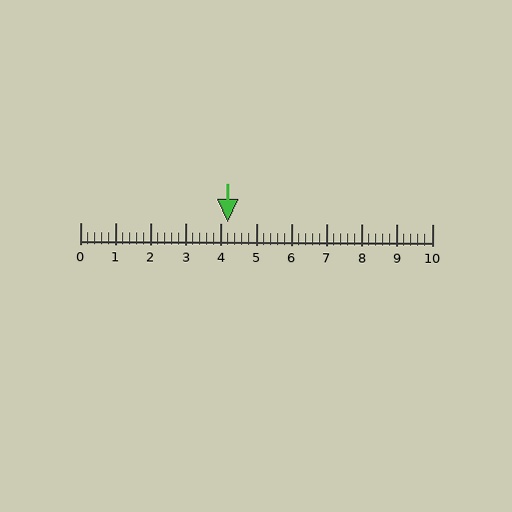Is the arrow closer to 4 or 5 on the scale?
The arrow is closer to 4.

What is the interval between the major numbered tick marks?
The major tick marks are spaced 1 units apart.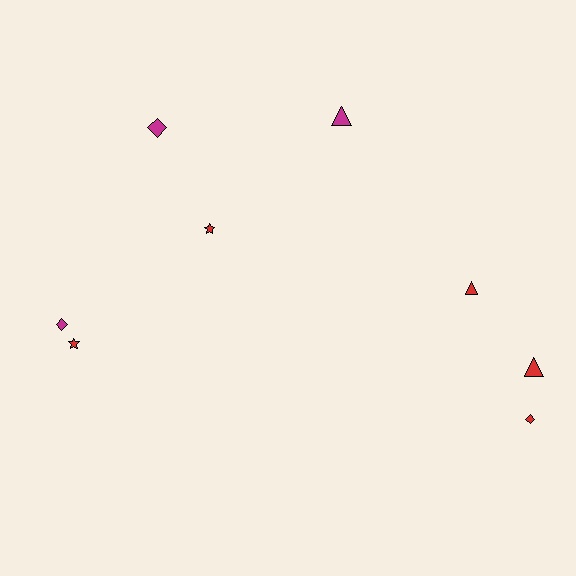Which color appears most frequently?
Red, with 5 objects.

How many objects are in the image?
There are 8 objects.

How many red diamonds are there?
There is 1 red diamond.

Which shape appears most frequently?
Triangle, with 3 objects.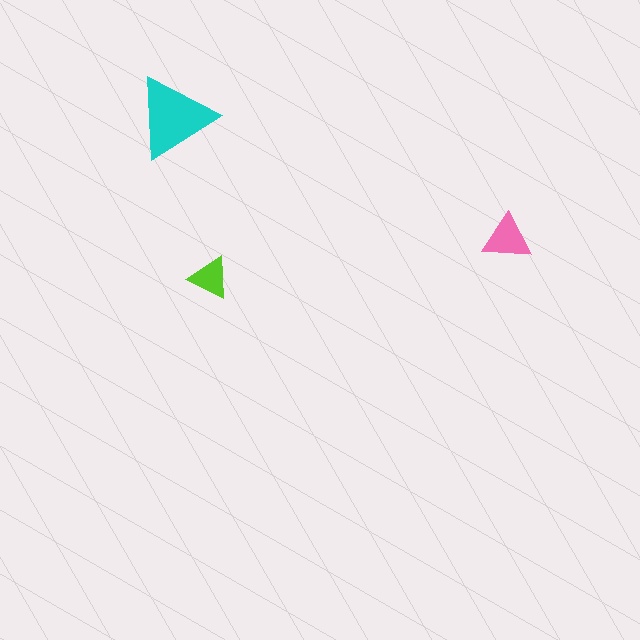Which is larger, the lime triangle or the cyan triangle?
The cyan one.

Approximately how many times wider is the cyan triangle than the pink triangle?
About 1.5 times wider.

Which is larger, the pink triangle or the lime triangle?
The pink one.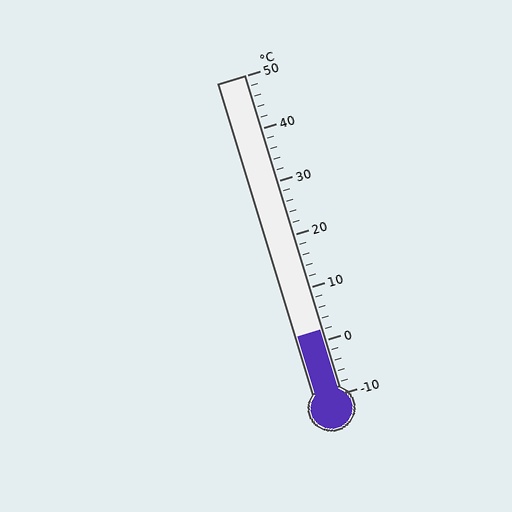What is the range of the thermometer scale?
The thermometer scale ranges from -10°C to 50°C.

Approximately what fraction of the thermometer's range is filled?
The thermometer is filled to approximately 20% of its range.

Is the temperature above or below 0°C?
The temperature is above 0°C.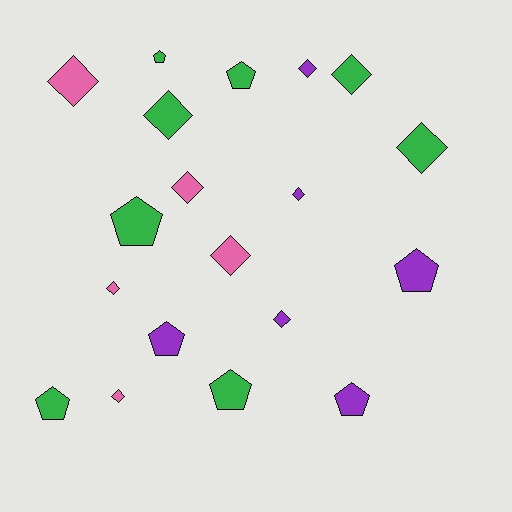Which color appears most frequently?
Green, with 8 objects.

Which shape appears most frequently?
Diamond, with 11 objects.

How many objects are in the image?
There are 19 objects.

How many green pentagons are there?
There are 5 green pentagons.